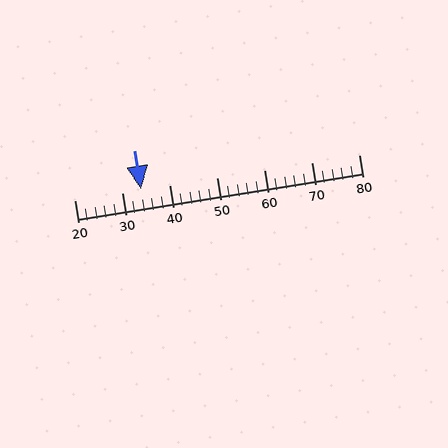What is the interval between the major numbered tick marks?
The major tick marks are spaced 10 units apart.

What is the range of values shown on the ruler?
The ruler shows values from 20 to 80.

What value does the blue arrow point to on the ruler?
The blue arrow points to approximately 34.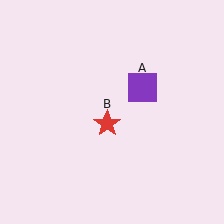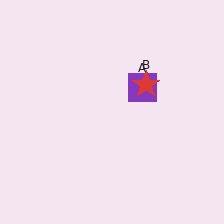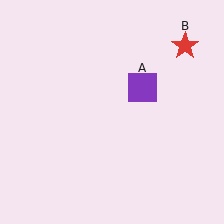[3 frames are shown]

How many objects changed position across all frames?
1 object changed position: red star (object B).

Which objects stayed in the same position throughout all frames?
Purple square (object A) remained stationary.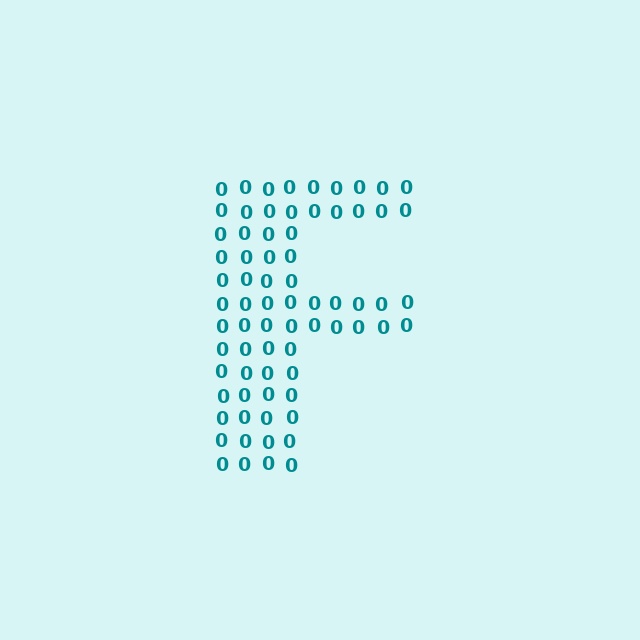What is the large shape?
The large shape is the letter F.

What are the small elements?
The small elements are digit 0's.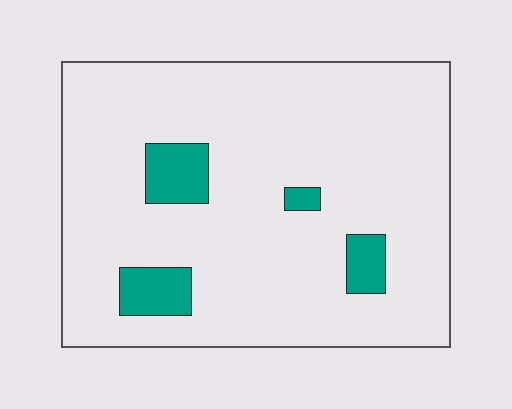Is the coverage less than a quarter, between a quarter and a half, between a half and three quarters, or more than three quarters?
Less than a quarter.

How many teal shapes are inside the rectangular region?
4.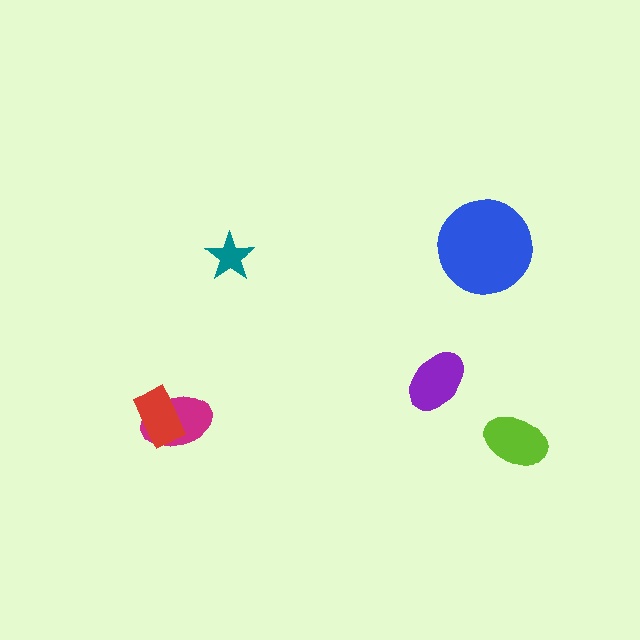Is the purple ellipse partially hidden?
No, no other shape covers it.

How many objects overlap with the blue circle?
0 objects overlap with the blue circle.